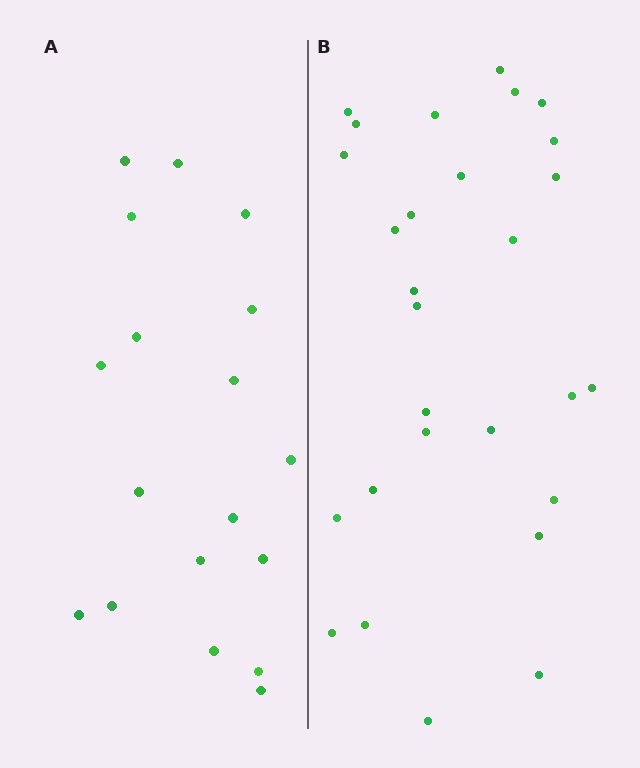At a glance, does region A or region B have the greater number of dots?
Region B (the right region) has more dots.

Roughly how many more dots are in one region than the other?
Region B has roughly 10 or so more dots than region A.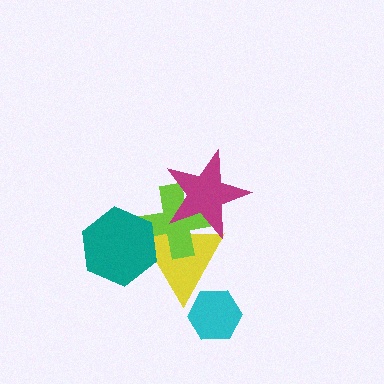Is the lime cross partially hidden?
Yes, it is partially covered by another shape.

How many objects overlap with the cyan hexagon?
1 object overlaps with the cyan hexagon.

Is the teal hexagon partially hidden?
No, no other shape covers it.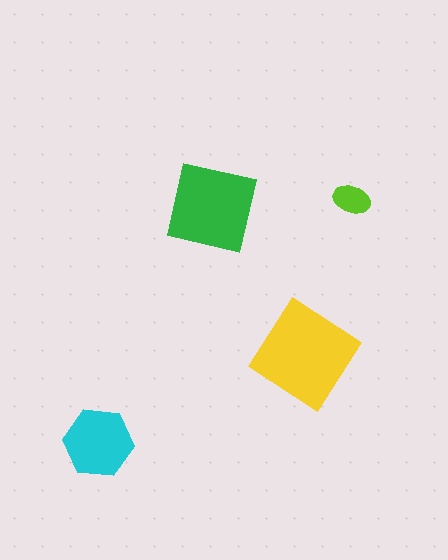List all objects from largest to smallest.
The yellow diamond, the green square, the cyan hexagon, the lime ellipse.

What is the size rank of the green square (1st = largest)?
2nd.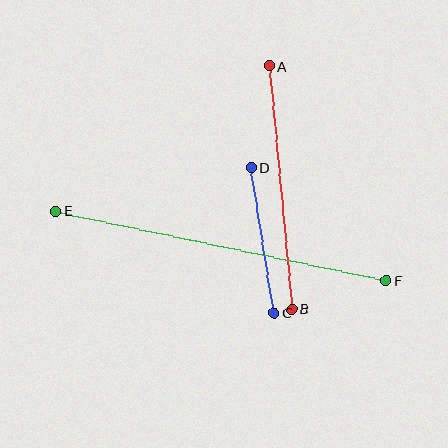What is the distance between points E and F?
The distance is approximately 337 pixels.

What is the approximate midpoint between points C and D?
The midpoint is at approximately (263, 240) pixels.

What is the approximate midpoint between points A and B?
The midpoint is at approximately (280, 188) pixels.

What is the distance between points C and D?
The distance is approximately 147 pixels.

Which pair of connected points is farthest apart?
Points E and F are farthest apart.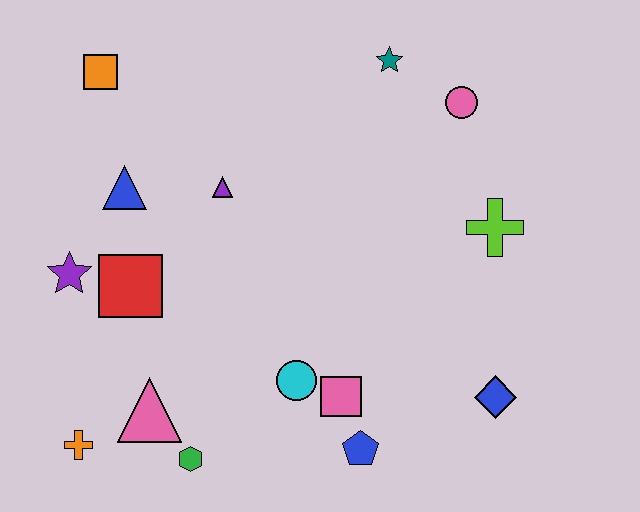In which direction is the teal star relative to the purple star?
The teal star is to the right of the purple star.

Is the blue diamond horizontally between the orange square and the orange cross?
No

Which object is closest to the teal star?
The pink circle is closest to the teal star.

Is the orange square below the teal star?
Yes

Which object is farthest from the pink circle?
The orange cross is farthest from the pink circle.